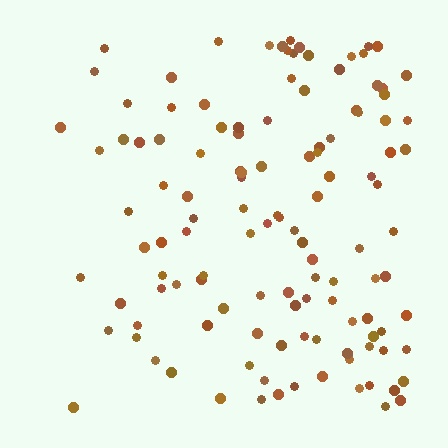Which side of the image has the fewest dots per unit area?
The left.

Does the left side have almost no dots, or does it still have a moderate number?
Still a moderate number, just noticeably fewer than the right.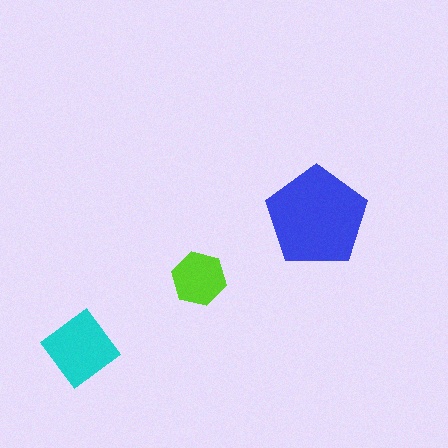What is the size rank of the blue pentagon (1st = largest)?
1st.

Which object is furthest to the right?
The blue pentagon is rightmost.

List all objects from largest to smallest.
The blue pentagon, the cyan diamond, the lime hexagon.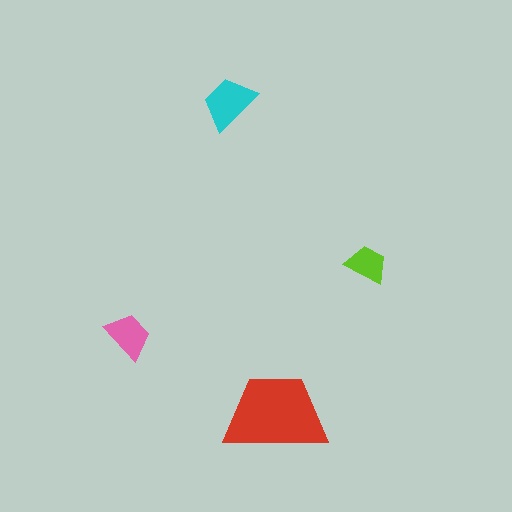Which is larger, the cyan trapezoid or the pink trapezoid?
The cyan one.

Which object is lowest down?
The red trapezoid is bottommost.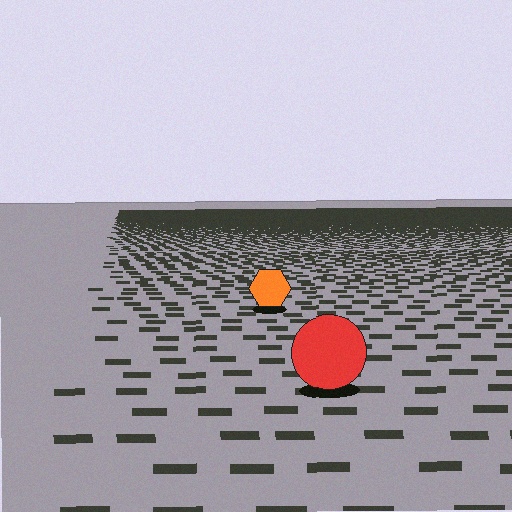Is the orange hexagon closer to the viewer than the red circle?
No. The red circle is closer — you can tell from the texture gradient: the ground texture is coarser near it.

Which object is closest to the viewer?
The red circle is closest. The texture marks near it are larger and more spread out.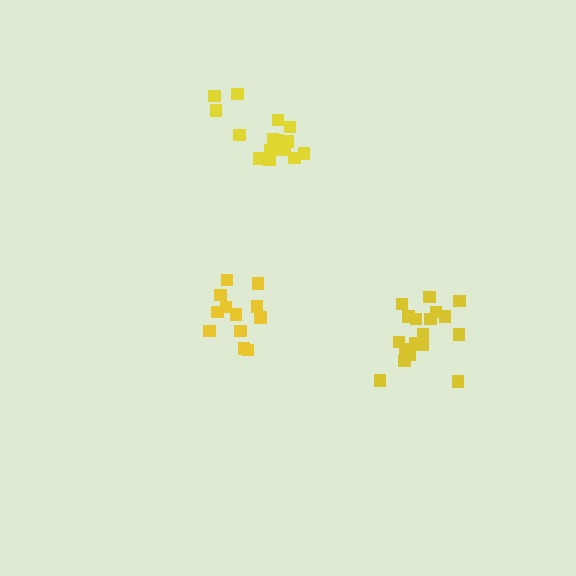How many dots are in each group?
Group 1: 12 dots, Group 2: 16 dots, Group 3: 18 dots (46 total).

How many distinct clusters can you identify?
There are 3 distinct clusters.